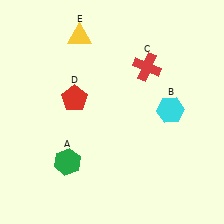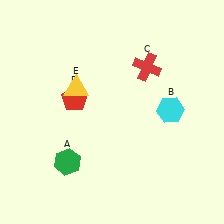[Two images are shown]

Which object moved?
The yellow triangle (E) moved down.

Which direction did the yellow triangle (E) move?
The yellow triangle (E) moved down.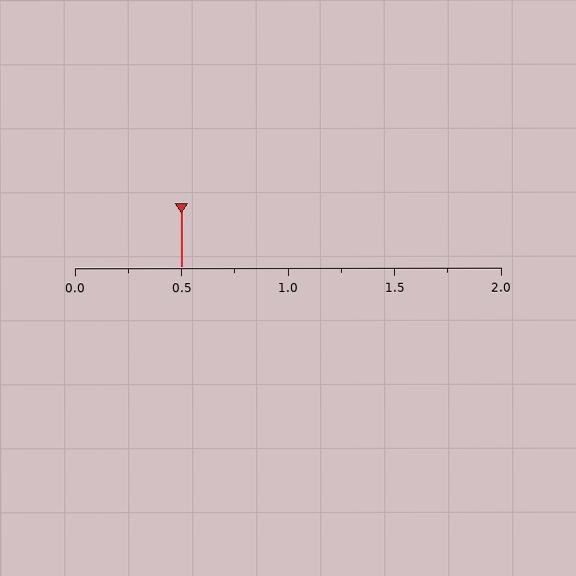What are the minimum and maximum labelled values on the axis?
The axis runs from 0.0 to 2.0.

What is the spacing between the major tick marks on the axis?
The major ticks are spaced 0.5 apart.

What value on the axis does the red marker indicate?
The marker indicates approximately 0.5.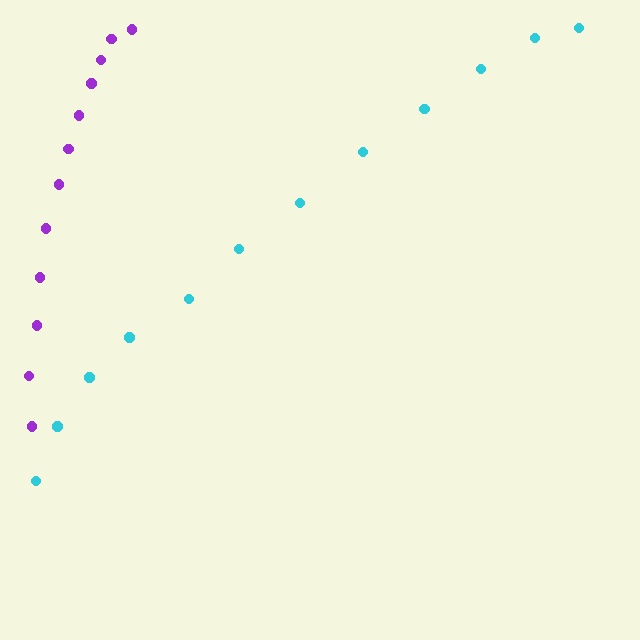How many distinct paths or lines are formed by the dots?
There are 2 distinct paths.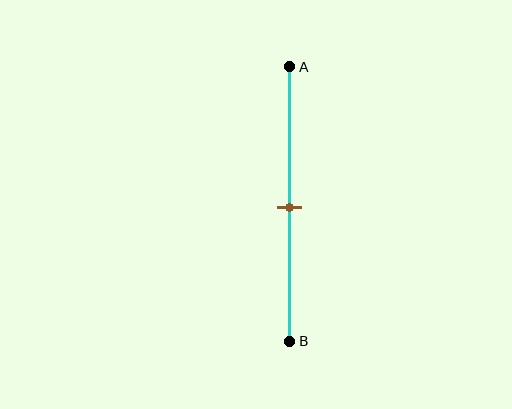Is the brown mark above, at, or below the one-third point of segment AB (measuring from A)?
The brown mark is below the one-third point of segment AB.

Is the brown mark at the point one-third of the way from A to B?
No, the mark is at about 50% from A, not at the 33% one-third point.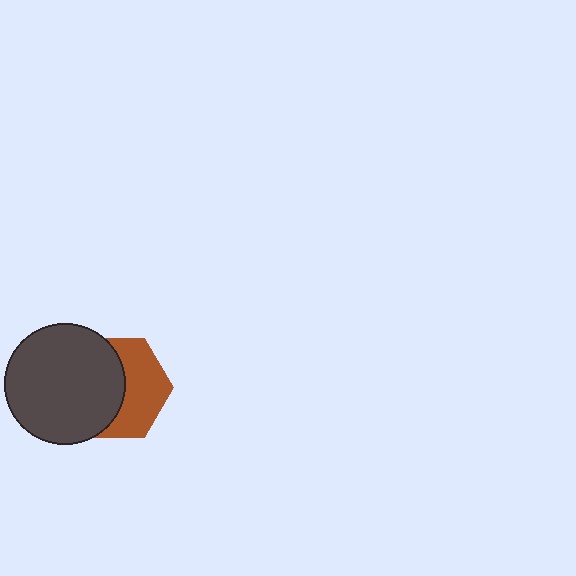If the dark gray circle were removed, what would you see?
You would see the complete brown hexagon.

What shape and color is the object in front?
The object in front is a dark gray circle.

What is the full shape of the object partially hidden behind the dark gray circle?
The partially hidden object is a brown hexagon.